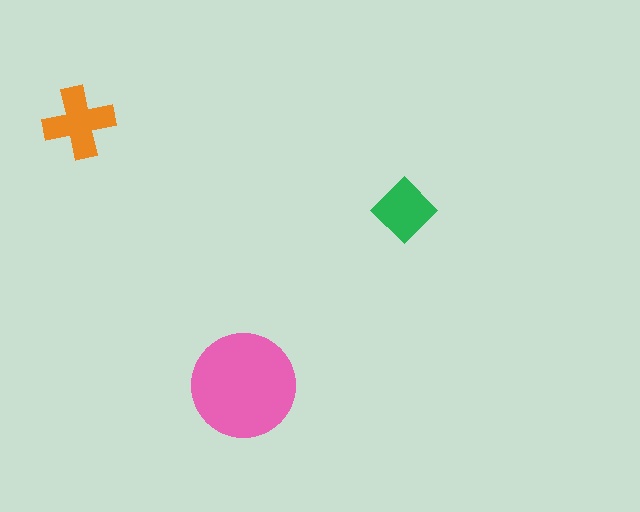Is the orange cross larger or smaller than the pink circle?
Smaller.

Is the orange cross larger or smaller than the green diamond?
Larger.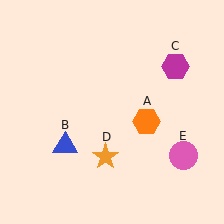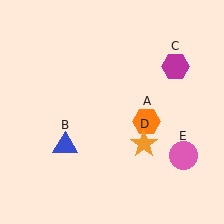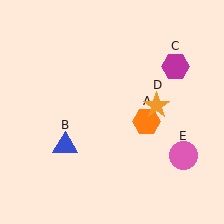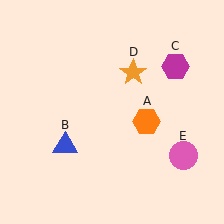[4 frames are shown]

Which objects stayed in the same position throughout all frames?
Orange hexagon (object A) and blue triangle (object B) and magenta hexagon (object C) and pink circle (object E) remained stationary.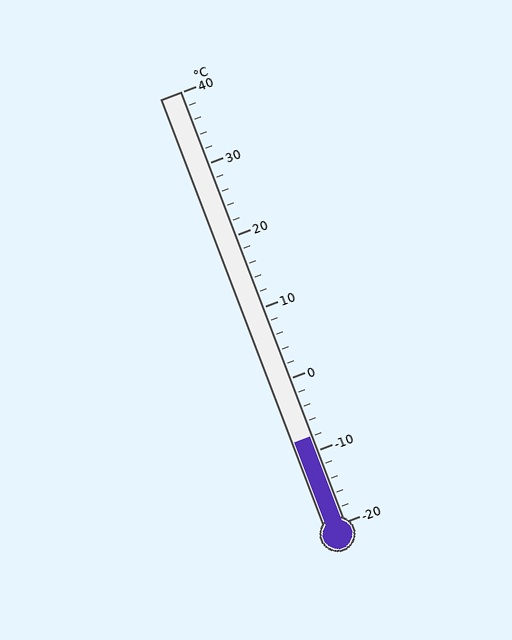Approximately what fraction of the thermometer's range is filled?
The thermometer is filled to approximately 20% of its range.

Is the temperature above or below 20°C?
The temperature is below 20°C.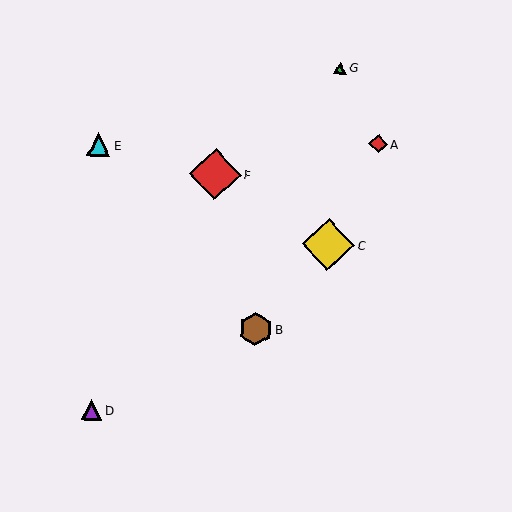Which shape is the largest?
The yellow diamond (labeled C) is the largest.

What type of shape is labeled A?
Shape A is a red diamond.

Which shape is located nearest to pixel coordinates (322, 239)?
The yellow diamond (labeled C) at (328, 244) is nearest to that location.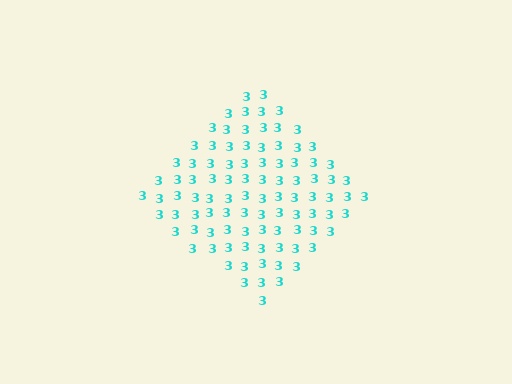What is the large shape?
The large shape is a diamond.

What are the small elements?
The small elements are digit 3's.